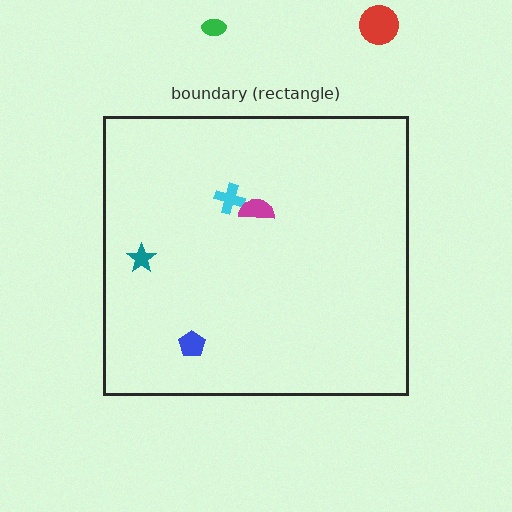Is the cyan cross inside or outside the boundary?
Inside.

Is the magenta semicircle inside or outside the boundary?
Inside.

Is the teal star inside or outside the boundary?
Inside.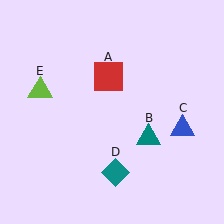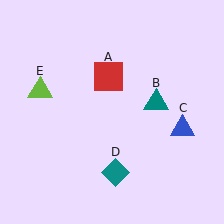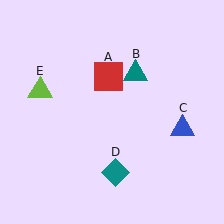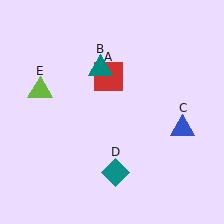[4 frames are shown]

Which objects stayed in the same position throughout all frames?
Red square (object A) and blue triangle (object C) and teal diamond (object D) and lime triangle (object E) remained stationary.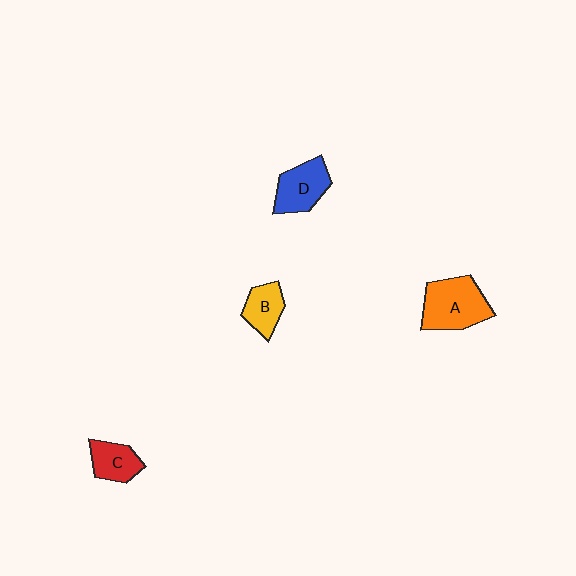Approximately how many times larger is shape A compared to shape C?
Approximately 1.8 times.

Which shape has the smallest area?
Shape B (yellow).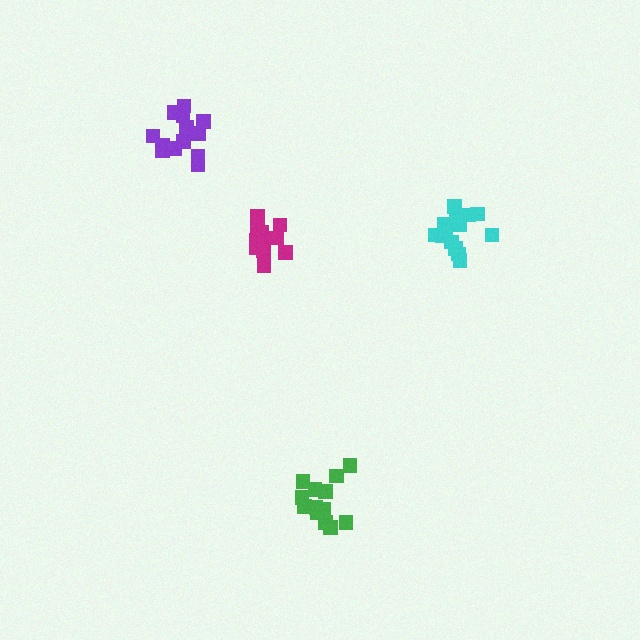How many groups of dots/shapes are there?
There are 4 groups.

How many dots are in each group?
Group 1: 13 dots, Group 2: 13 dots, Group 3: 14 dots, Group 4: 16 dots (56 total).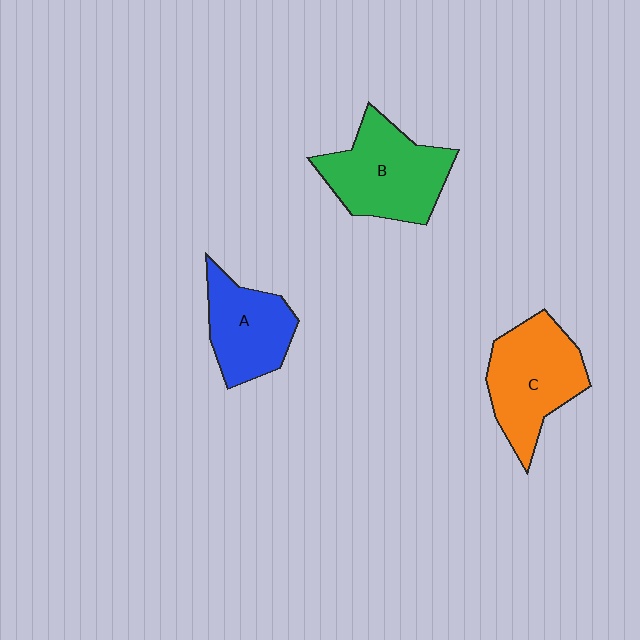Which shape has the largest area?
Shape B (green).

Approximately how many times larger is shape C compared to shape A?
Approximately 1.3 times.